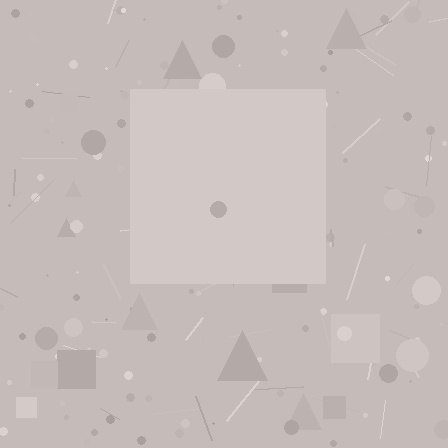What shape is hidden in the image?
A square is hidden in the image.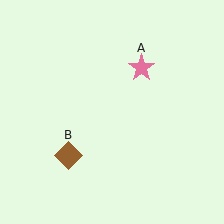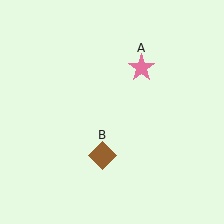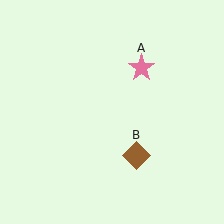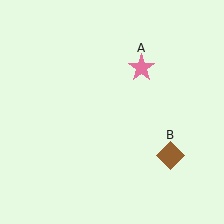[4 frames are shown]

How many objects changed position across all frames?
1 object changed position: brown diamond (object B).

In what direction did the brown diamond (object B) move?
The brown diamond (object B) moved right.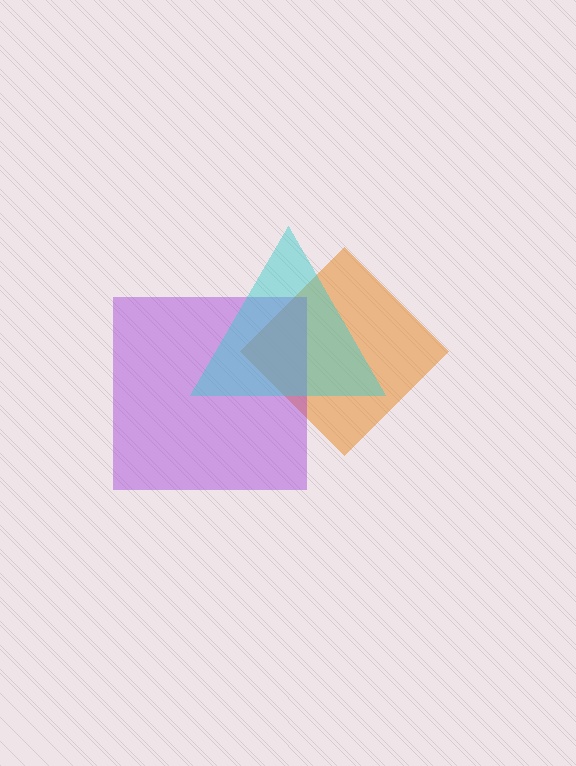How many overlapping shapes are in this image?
There are 3 overlapping shapes in the image.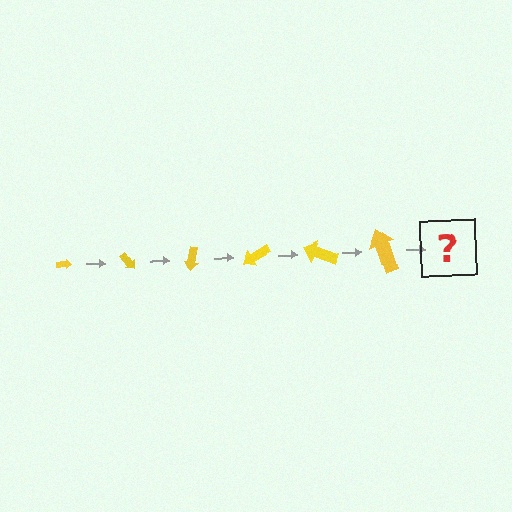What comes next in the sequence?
The next element should be an arrow, larger than the previous one and rotated 300 degrees from the start.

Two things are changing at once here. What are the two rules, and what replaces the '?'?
The two rules are that the arrow grows larger each step and it rotates 50 degrees each step. The '?' should be an arrow, larger than the previous one and rotated 300 degrees from the start.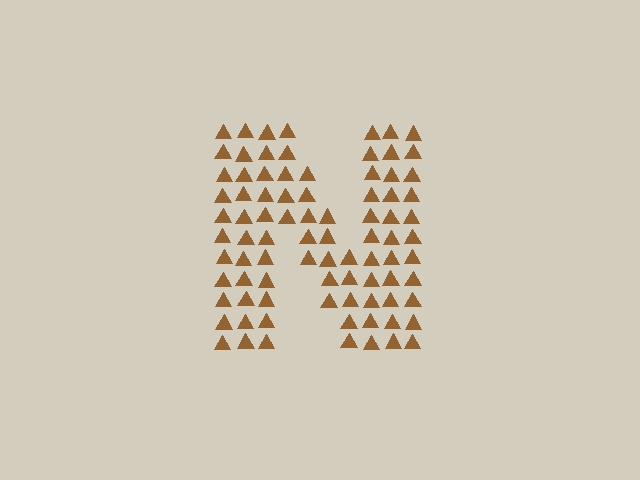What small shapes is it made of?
It is made of small triangles.